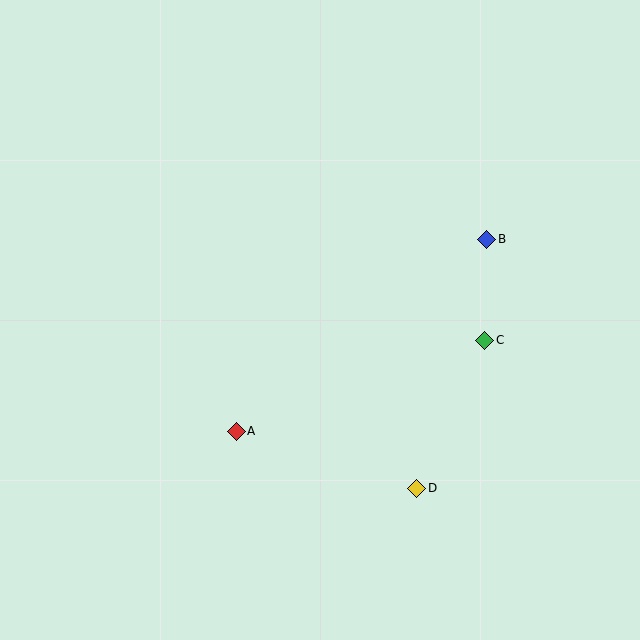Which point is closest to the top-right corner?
Point B is closest to the top-right corner.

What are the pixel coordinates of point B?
Point B is at (487, 239).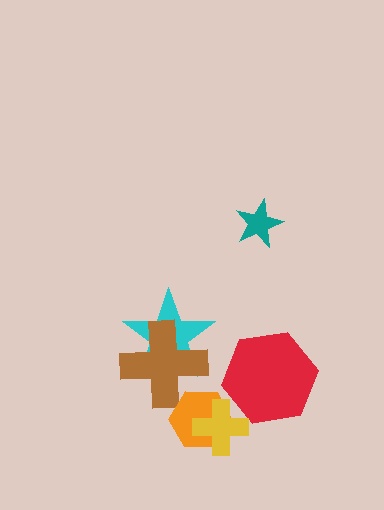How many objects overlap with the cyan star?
1 object overlaps with the cyan star.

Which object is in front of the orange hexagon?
The yellow cross is in front of the orange hexagon.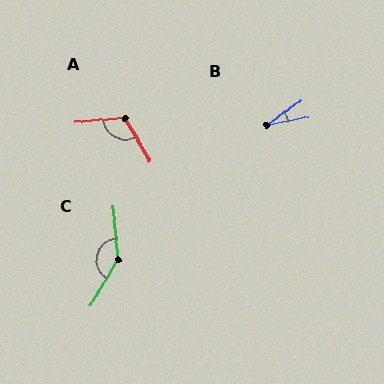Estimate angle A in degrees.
Approximately 115 degrees.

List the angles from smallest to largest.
B (24°), A (115°), C (144°).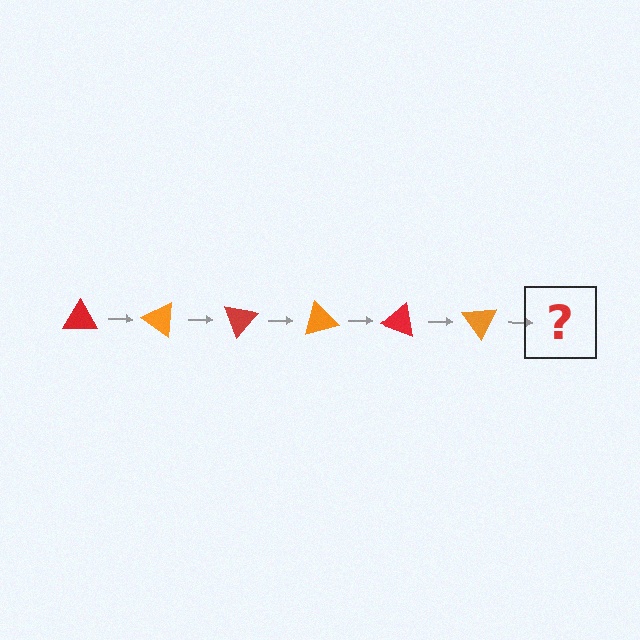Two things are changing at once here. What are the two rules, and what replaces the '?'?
The two rules are that it rotates 35 degrees each step and the color cycles through red and orange. The '?' should be a red triangle, rotated 210 degrees from the start.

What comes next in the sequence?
The next element should be a red triangle, rotated 210 degrees from the start.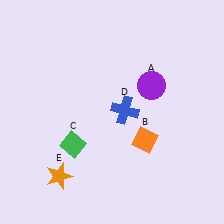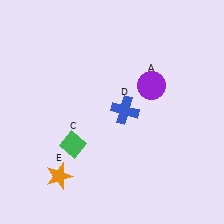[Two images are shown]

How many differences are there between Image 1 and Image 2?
There is 1 difference between the two images.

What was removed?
The orange diamond (B) was removed in Image 2.